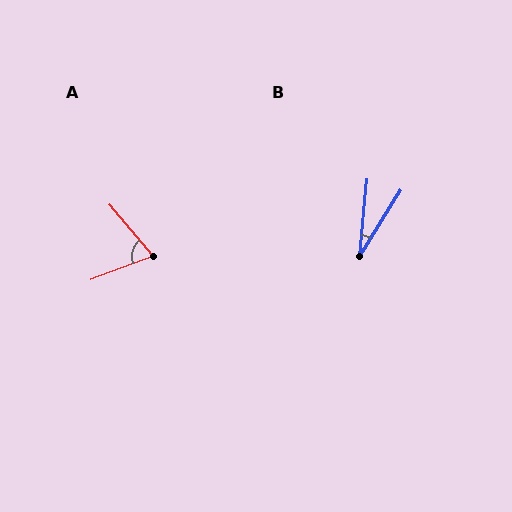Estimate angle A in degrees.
Approximately 71 degrees.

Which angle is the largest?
A, at approximately 71 degrees.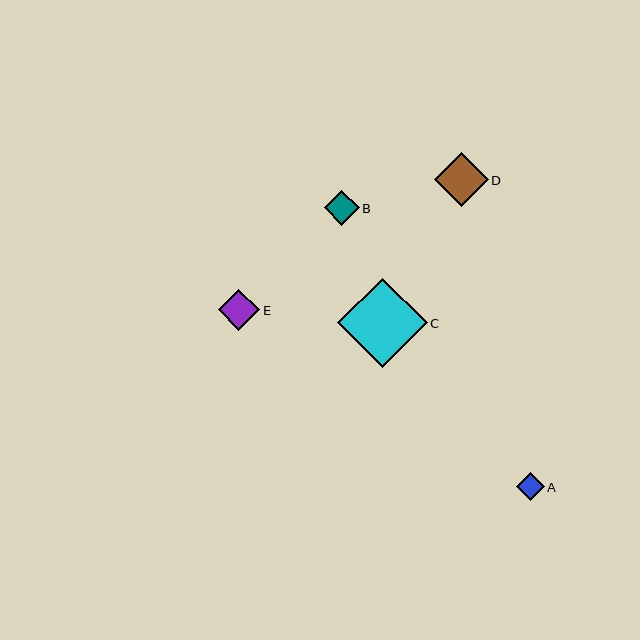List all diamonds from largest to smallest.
From largest to smallest: C, D, E, B, A.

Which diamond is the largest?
Diamond C is the largest with a size of approximately 90 pixels.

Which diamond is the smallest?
Diamond A is the smallest with a size of approximately 28 pixels.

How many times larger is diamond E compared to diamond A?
Diamond E is approximately 1.5 times the size of diamond A.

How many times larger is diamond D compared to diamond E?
Diamond D is approximately 1.3 times the size of diamond E.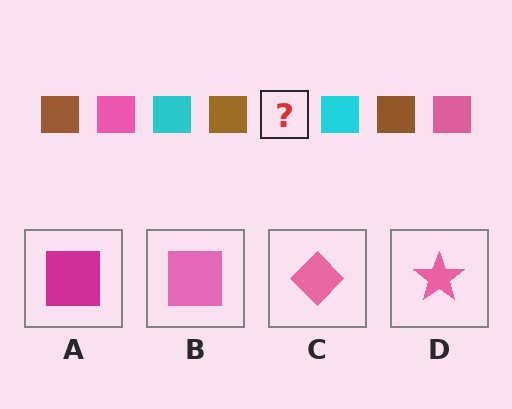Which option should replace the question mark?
Option B.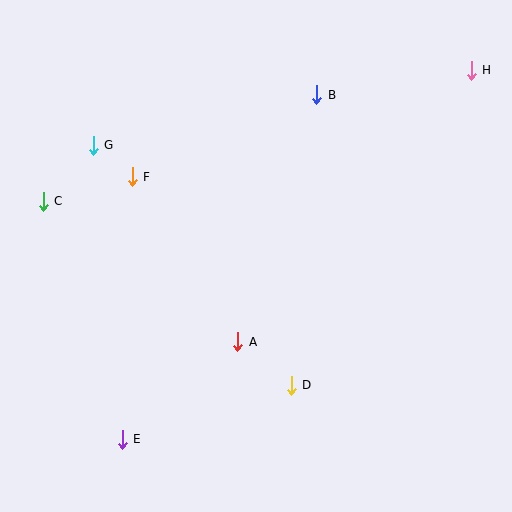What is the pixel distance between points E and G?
The distance between E and G is 295 pixels.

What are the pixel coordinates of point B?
Point B is at (317, 95).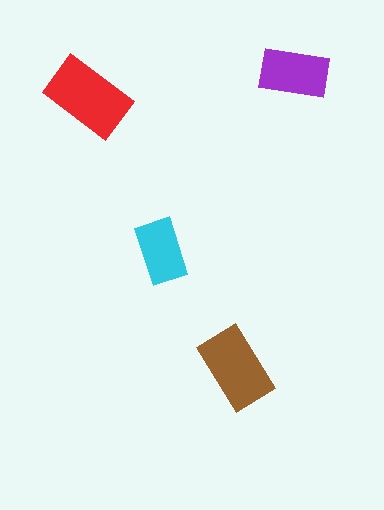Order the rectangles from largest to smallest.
the red one, the brown one, the purple one, the cyan one.